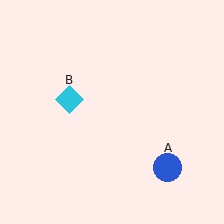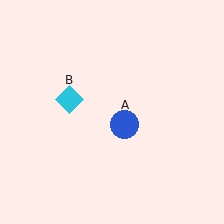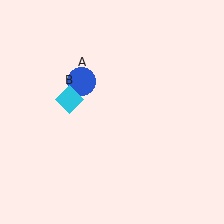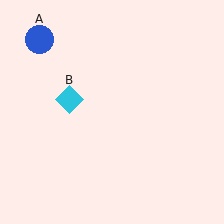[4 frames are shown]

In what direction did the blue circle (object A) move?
The blue circle (object A) moved up and to the left.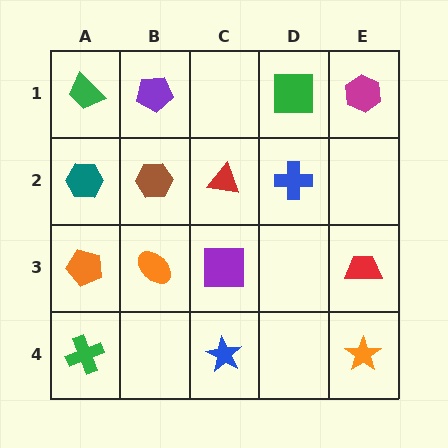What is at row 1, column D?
A green square.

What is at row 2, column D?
A blue cross.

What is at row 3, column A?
An orange pentagon.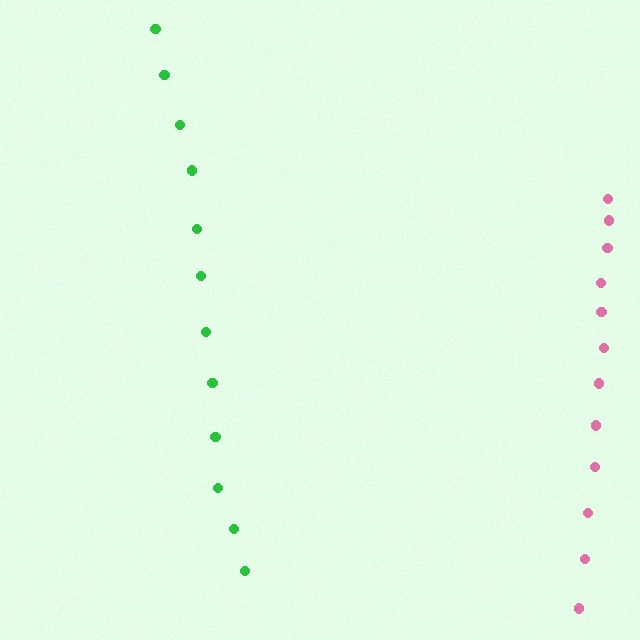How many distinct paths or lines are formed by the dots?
There are 2 distinct paths.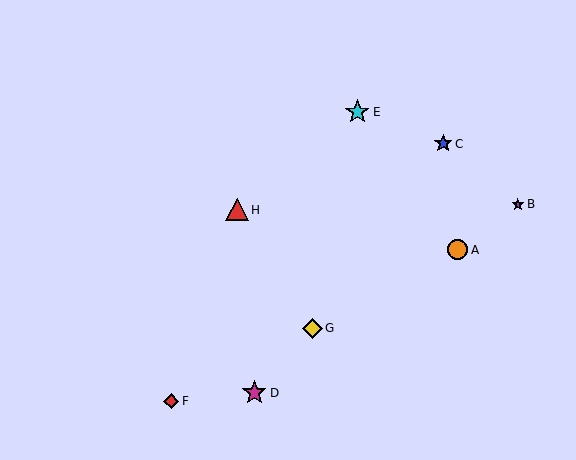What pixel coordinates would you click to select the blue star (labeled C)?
Click at (443, 144) to select the blue star C.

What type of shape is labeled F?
Shape F is a red diamond.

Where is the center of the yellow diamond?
The center of the yellow diamond is at (312, 328).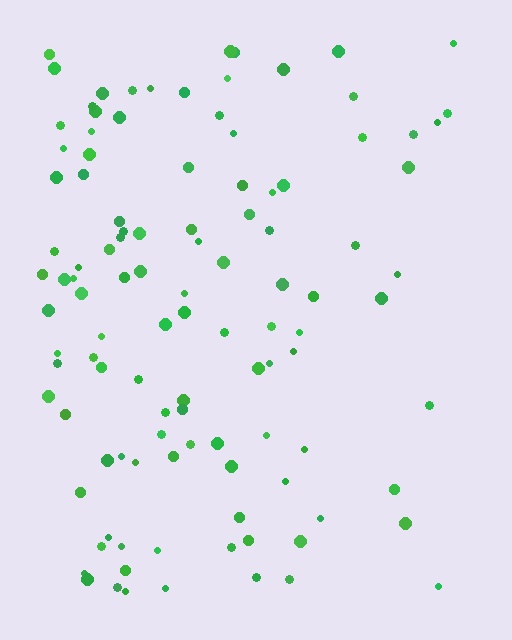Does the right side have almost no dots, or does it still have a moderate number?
Still a moderate number, just noticeably fewer than the left.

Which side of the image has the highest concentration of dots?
The left.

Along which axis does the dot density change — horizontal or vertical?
Horizontal.